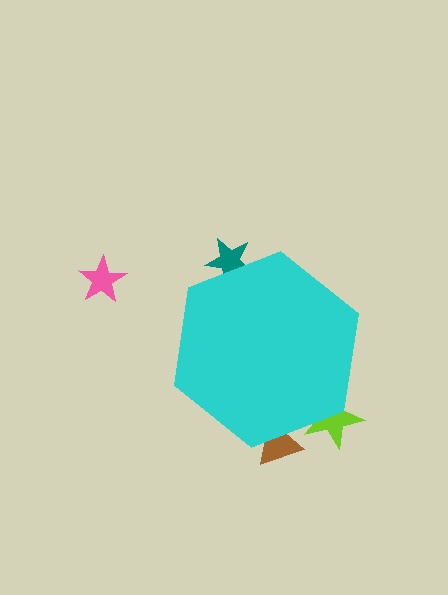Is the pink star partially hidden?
No, the pink star is fully visible.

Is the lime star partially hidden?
Yes, the lime star is partially hidden behind the cyan hexagon.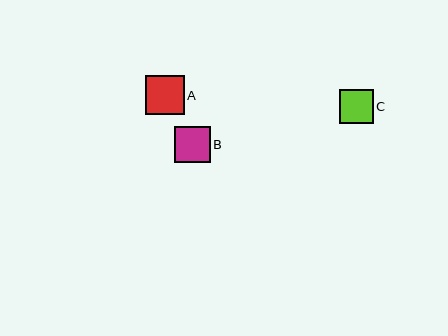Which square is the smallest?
Square C is the smallest with a size of approximately 34 pixels.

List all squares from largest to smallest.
From largest to smallest: A, B, C.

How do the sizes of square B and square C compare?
Square B and square C are approximately the same size.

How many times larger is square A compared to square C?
Square A is approximately 1.2 times the size of square C.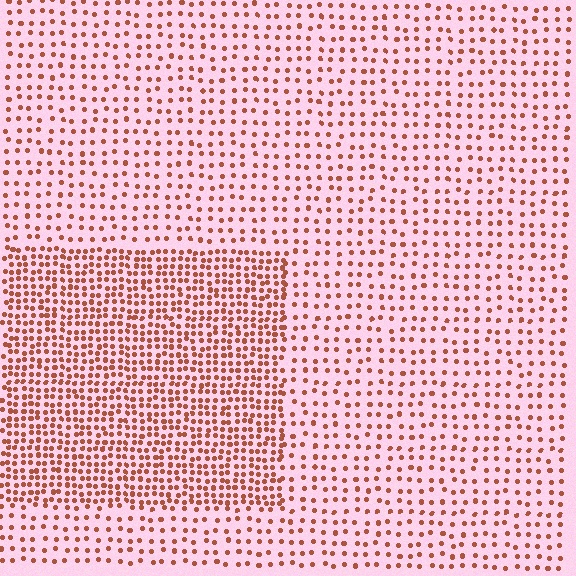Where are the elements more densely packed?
The elements are more densely packed inside the rectangle boundary.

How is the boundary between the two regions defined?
The boundary is defined by a change in element density (approximately 2.1x ratio). All elements are the same color, size, and shape.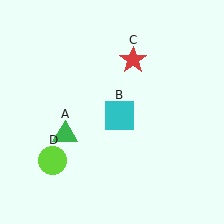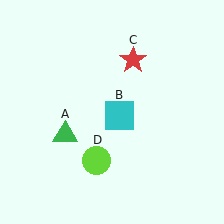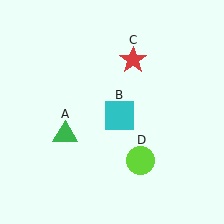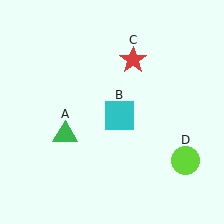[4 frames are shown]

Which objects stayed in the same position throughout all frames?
Green triangle (object A) and cyan square (object B) and red star (object C) remained stationary.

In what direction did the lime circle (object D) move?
The lime circle (object D) moved right.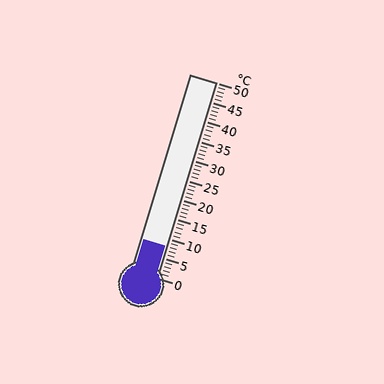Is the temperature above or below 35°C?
The temperature is below 35°C.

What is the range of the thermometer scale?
The thermometer scale ranges from 0°C to 50°C.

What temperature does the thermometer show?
The thermometer shows approximately 8°C.